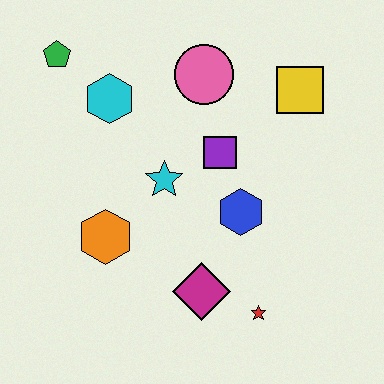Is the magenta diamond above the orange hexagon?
No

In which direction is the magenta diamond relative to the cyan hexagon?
The magenta diamond is below the cyan hexagon.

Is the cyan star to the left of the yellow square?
Yes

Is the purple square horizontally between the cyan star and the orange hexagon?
No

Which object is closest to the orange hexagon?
The cyan star is closest to the orange hexagon.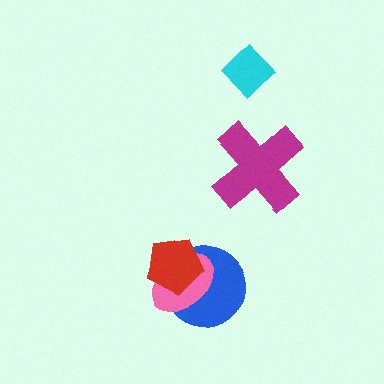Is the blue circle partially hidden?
Yes, it is partially covered by another shape.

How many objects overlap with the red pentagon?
2 objects overlap with the red pentagon.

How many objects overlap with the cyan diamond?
0 objects overlap with the cyan diamond.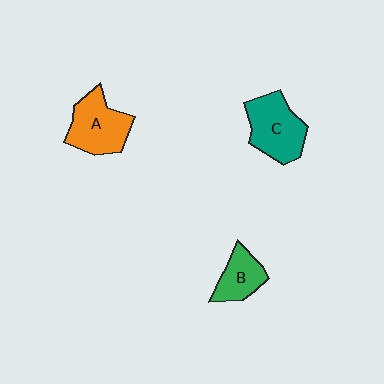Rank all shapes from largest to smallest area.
From largest to smallest: C (teal), A (orange), B (green).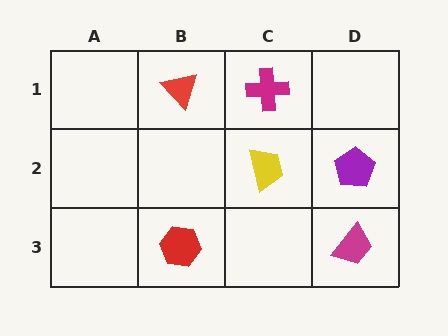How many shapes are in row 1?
2 shapes.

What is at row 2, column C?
A yellow trapezoid.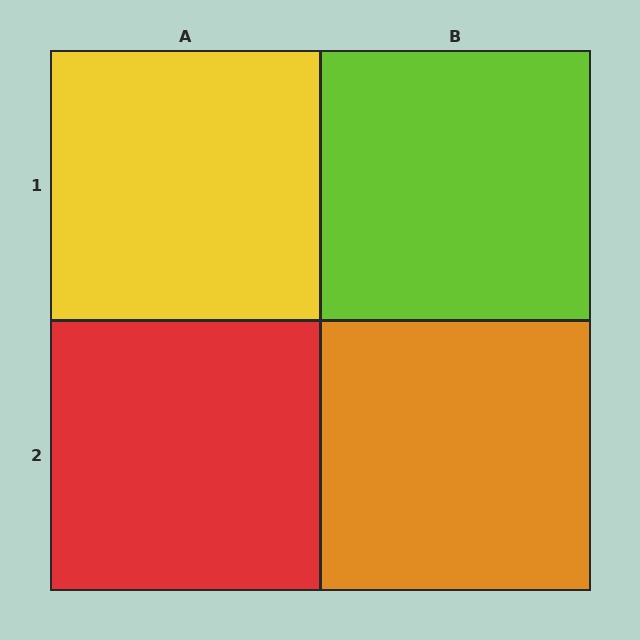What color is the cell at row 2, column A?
Red.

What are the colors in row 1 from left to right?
Yellow, lime.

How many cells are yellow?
1 cell is yellow.